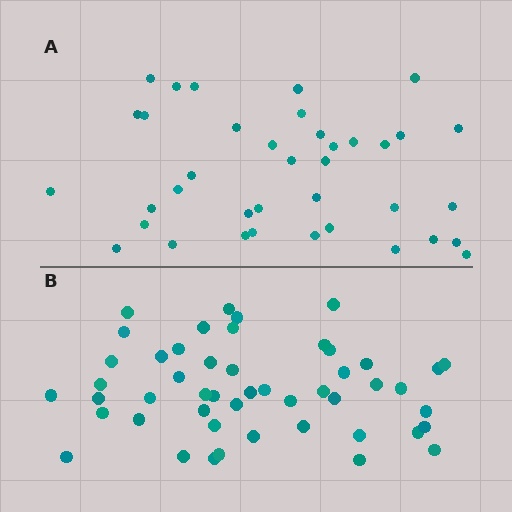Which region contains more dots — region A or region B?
Region B (the bottom region) has more dots.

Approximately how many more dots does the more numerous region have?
Region B has roughly 12 or so more dots than region A.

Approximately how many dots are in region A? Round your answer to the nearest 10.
About 40 dots. (The exact count is 38, which rounds to 40.)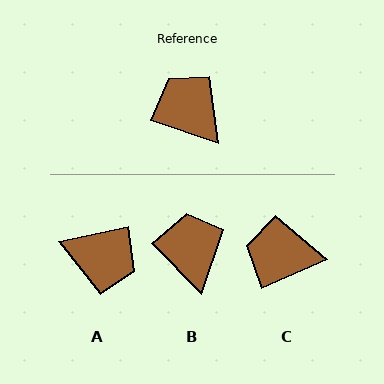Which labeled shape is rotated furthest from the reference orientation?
A, about 149 degrees away.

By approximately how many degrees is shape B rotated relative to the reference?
Approximately 26 degrees clockwise.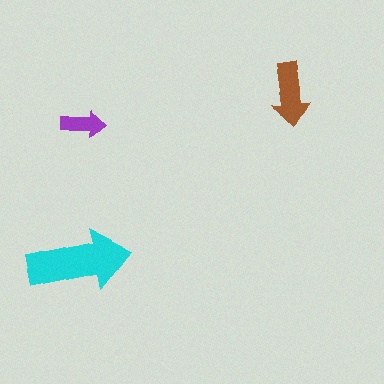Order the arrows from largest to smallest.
the cyan one, the brown one, the purple one.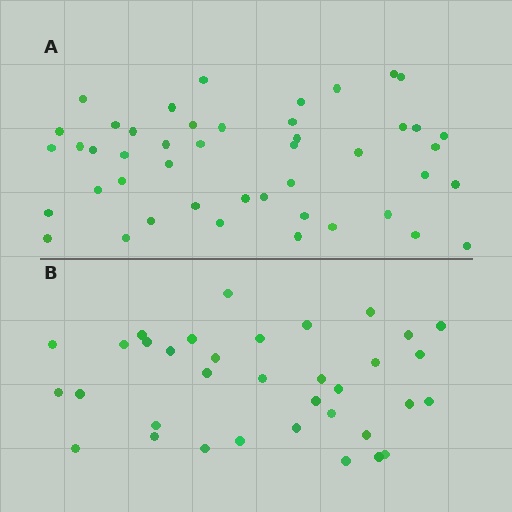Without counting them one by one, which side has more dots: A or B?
Region A (the top region) has more dots.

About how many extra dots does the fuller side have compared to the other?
Region A has roughly 12 or so more dots than region B.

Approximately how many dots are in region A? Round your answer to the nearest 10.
About 50 dots. (The exact count is 46, which rounds to 50.)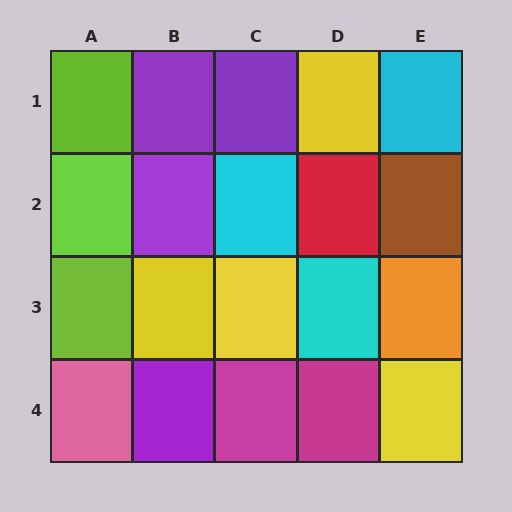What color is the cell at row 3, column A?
Lime.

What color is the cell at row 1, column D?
Yellow.